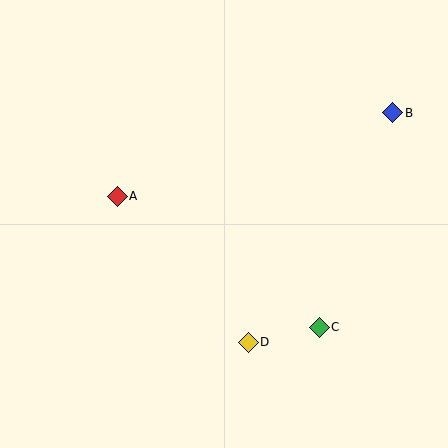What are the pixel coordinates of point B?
Point B is at (393, 113).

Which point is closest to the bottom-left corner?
Point D is closest to the bottom-left corner.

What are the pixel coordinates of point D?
Point D is at (248, 342).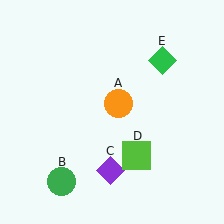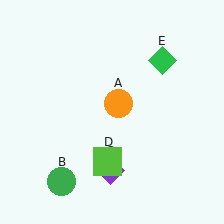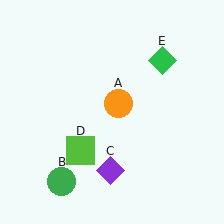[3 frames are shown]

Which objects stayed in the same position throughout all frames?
Orange circle (object A) and green circle (object B) and purple diamond (object C) and green diamond (object E) remained stationary.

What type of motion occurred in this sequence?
The lime square (object D) rotated clockwise around the center of the scene.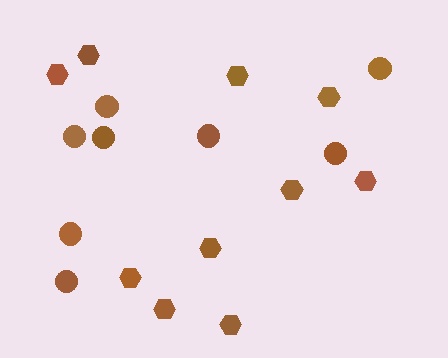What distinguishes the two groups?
There are 2 groups: one group of hexagons (10) and one group of circles (8).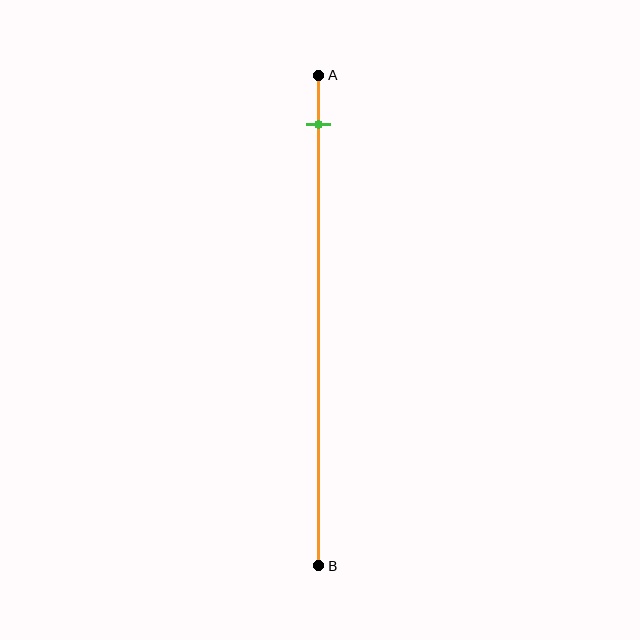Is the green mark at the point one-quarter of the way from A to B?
No, the mark is at about 10% from A, not at the 25% one-quarter point.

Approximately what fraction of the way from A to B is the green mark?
The green mark is approximately 10% of the way from A to B.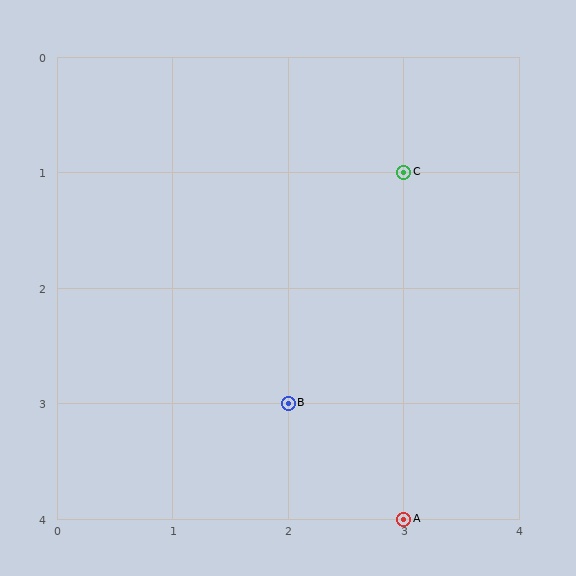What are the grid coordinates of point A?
Point A is at grid coordinates (3, 4).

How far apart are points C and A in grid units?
Points C and A are 3 rows apart.